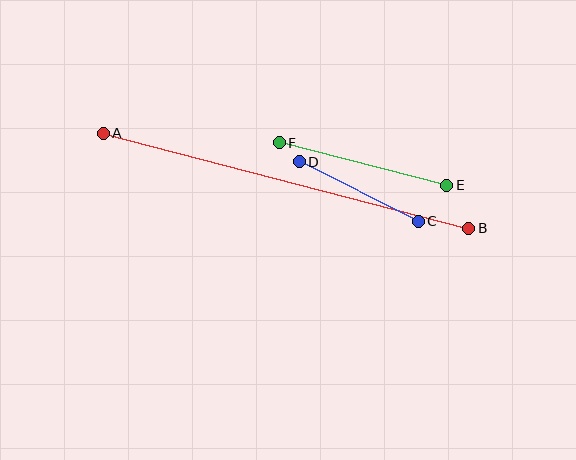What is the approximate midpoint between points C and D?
The midpoint is at approximately (359, 192) pixels.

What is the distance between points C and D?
The distance is approximately 133 pixels.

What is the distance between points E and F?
The distance is approximately 173 pixels.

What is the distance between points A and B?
The distance is approximately 378 pixels.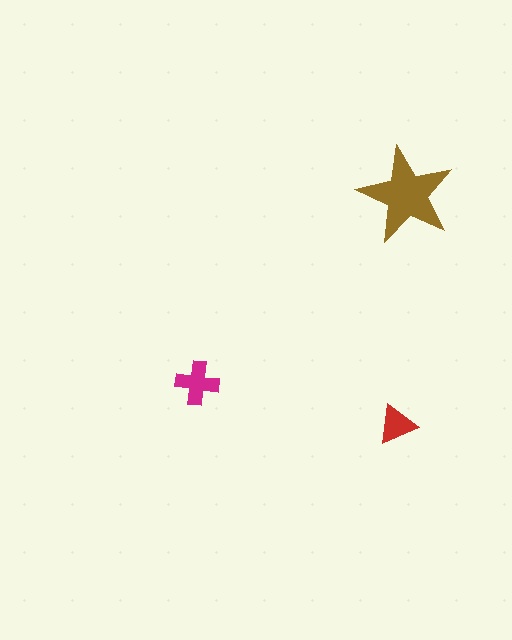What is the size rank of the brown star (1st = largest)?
1st.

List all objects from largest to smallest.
The brown star, the magenta cross, the red triangle.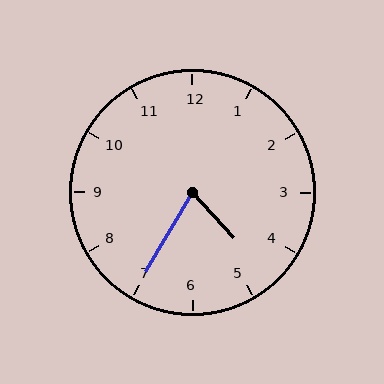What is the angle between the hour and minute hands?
Approximately 72 degrees.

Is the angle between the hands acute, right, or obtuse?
It is acute.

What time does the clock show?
4:35.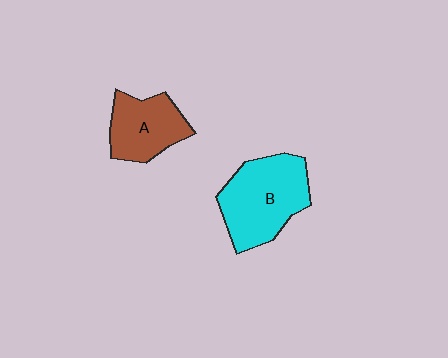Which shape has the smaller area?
Shape A (brown).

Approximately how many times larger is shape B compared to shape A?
Approximately 1.4 times.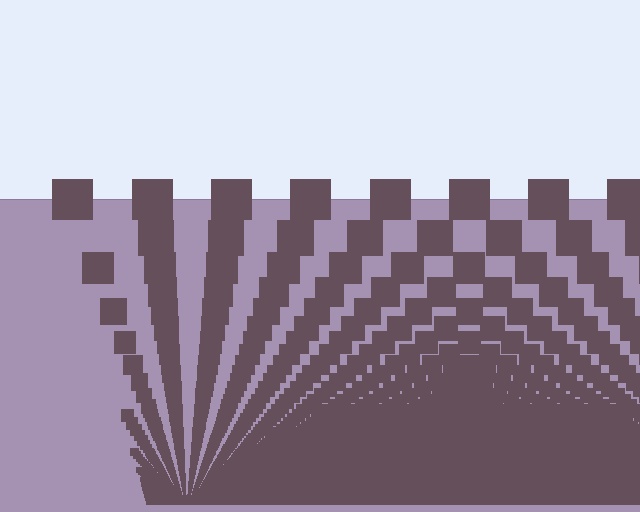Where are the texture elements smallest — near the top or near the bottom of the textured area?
Near the bottom.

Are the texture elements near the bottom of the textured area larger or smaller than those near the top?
Smaller. The gradient is inverted — elements near the bottom are smaller and denser.